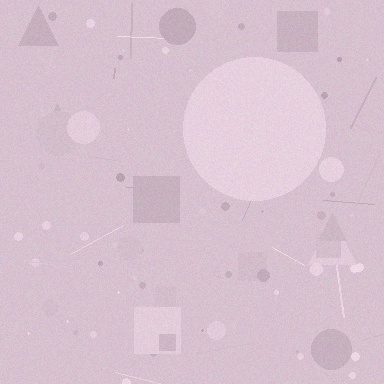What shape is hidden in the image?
A circle is hidden in the image.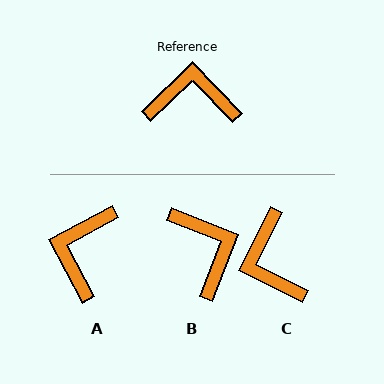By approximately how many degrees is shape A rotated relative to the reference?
Approximately 74 degrees counter-clockwise.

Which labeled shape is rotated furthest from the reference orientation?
C, about 109 degrees away.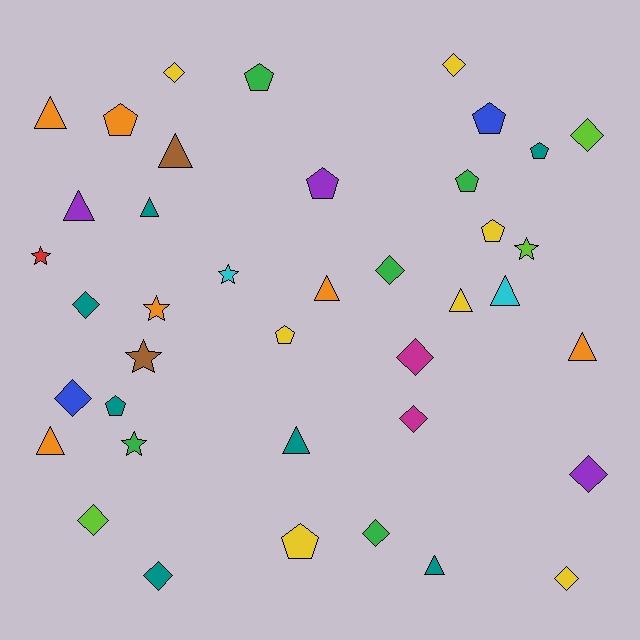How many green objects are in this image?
There are 5 green objects.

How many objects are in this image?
There are 40 objects.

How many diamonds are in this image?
There are 13 diamonds.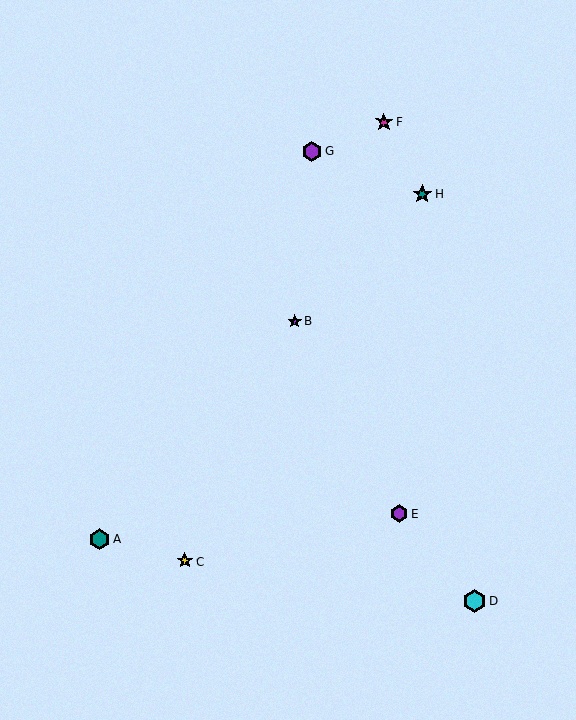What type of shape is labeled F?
Shape F is a magenta star.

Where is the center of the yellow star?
The center of the yellow star is at (185, 561).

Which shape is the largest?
The cyan hexagon (labeled D) is the largest.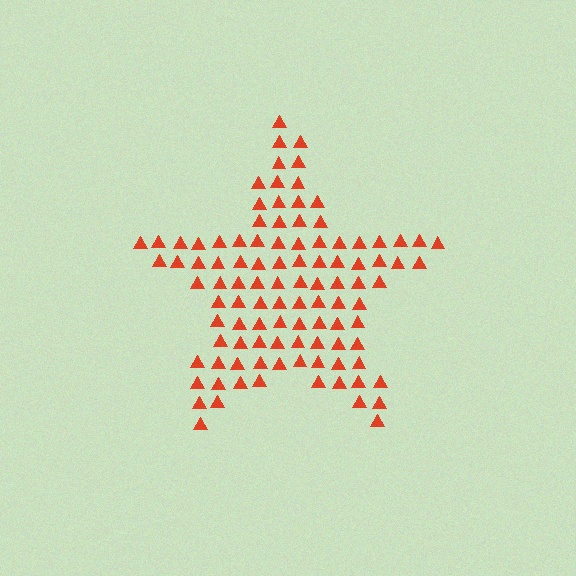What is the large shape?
The large shape is a star.